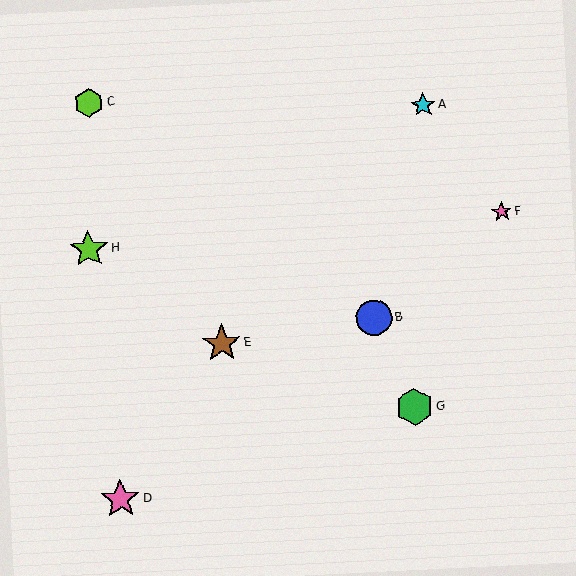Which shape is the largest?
The pink star (labeled D) is the largest.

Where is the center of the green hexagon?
The center of the green hexagon is at (414, 407).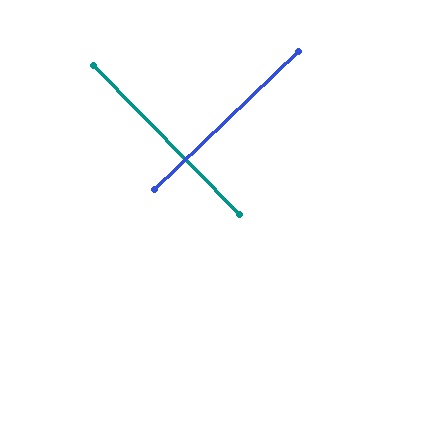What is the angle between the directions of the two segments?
Approximately 89 degrees.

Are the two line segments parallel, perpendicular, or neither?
Perpendicular — they meet at approximately 89°.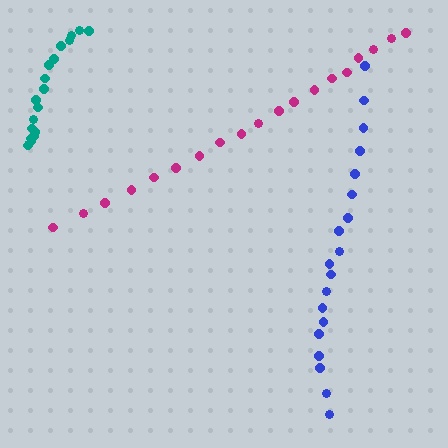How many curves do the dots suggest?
There are 3 distinct paths.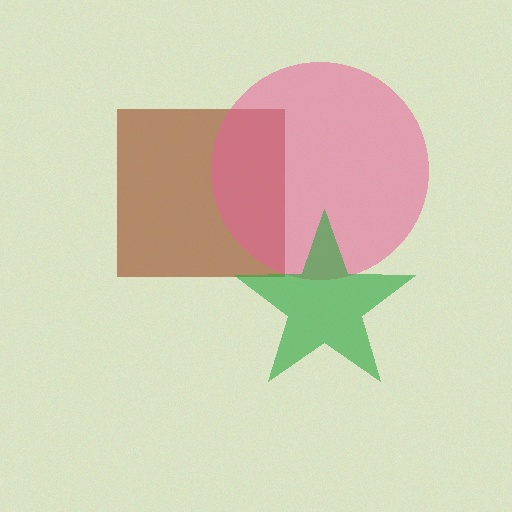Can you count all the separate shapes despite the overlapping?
Yes, there are 3 separate shapes.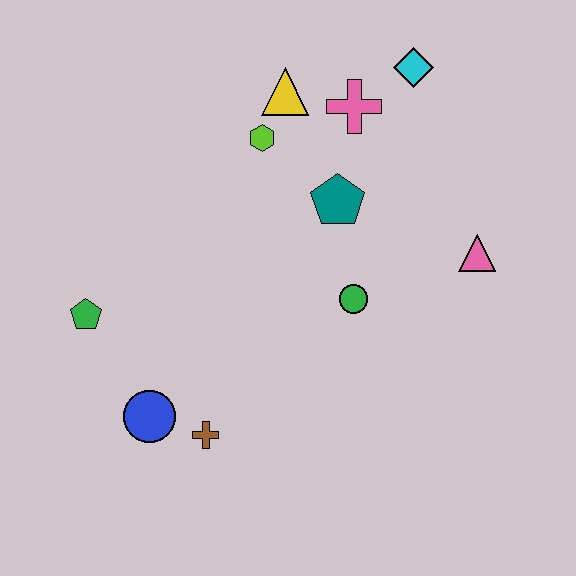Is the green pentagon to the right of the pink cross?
No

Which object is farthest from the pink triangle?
The green pentagon is farthest from the pink triangle.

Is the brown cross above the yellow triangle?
No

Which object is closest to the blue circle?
The brown cross is closest to the blue circle.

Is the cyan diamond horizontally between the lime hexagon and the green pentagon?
No